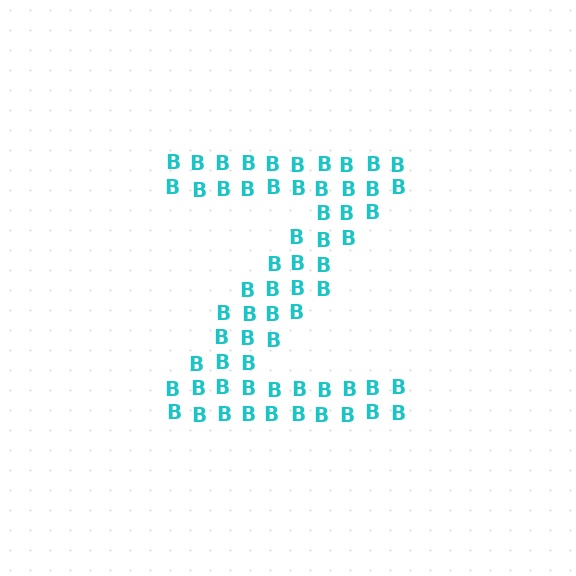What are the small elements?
The small elements are letter B's.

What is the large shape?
The large shape is the letter Z.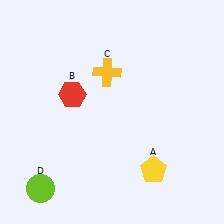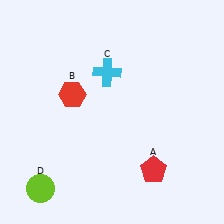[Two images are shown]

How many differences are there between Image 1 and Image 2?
There are 2 differences between the two images.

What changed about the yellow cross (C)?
In Image 1, C is yellow. In Image 2, it changed to cyan.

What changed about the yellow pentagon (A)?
In Image 1, A is yellow. In Image 2, it changed to red.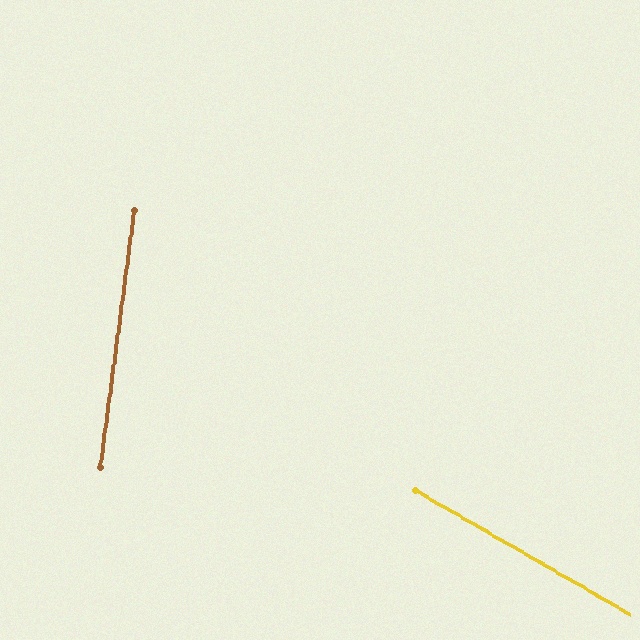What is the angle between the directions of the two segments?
Approximately 68 degrees.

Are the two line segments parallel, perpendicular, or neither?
Neither parallel nor perpendicular — they differ by about 68°.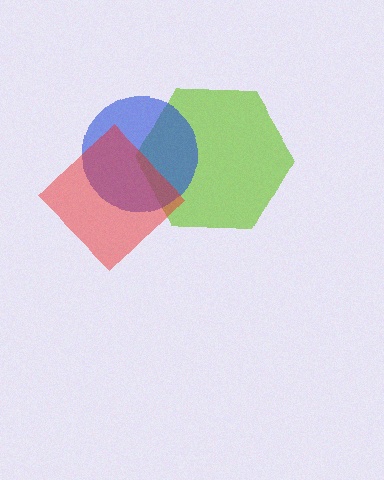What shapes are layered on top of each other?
The layered shapes are: a lime hexagon, a blue circle, a red diamond.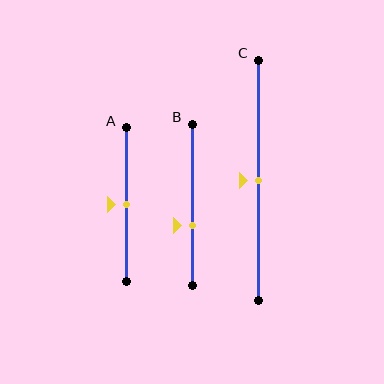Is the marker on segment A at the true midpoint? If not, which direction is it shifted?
Yes, the marker on segment A is at the true midpoint.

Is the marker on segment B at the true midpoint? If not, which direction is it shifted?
No, the marker on segment B is shifted downward by about 12% of the segment length.